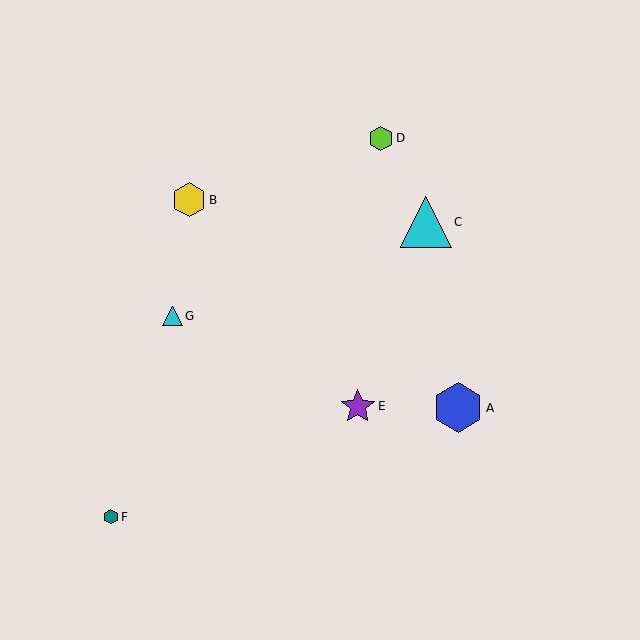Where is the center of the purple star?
The center of the purple star is at (358, 406).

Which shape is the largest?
The cyan triangle (labeled C) is the largest.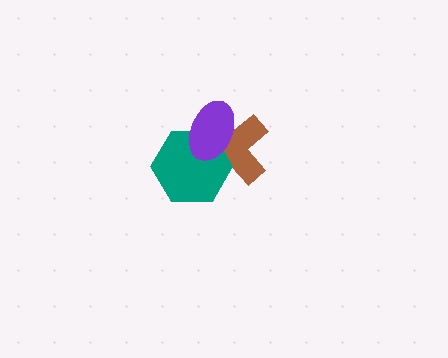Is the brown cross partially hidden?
Yes, it is partially covered by another shape.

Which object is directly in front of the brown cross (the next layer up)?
The teal hexagon is directly in front of the brown cross.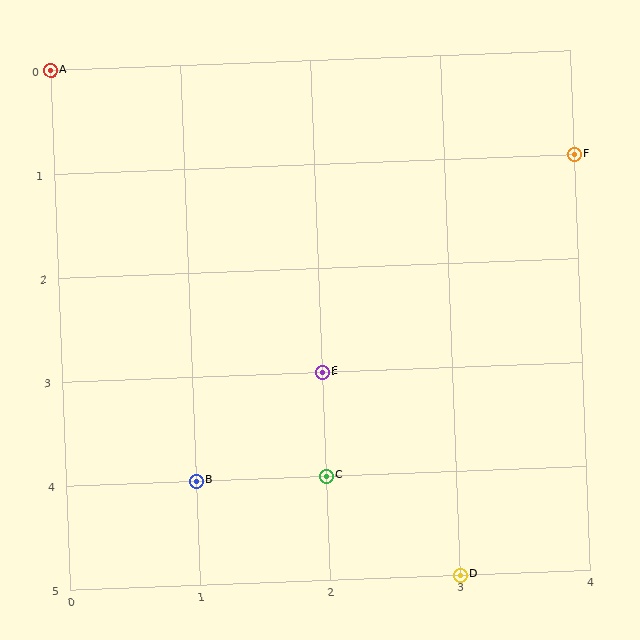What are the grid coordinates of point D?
Point D is at grid coordinates (3, 5).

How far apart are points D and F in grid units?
Points D and F are 1 column and 4 rows apart (about 4.1 grid units diagonally).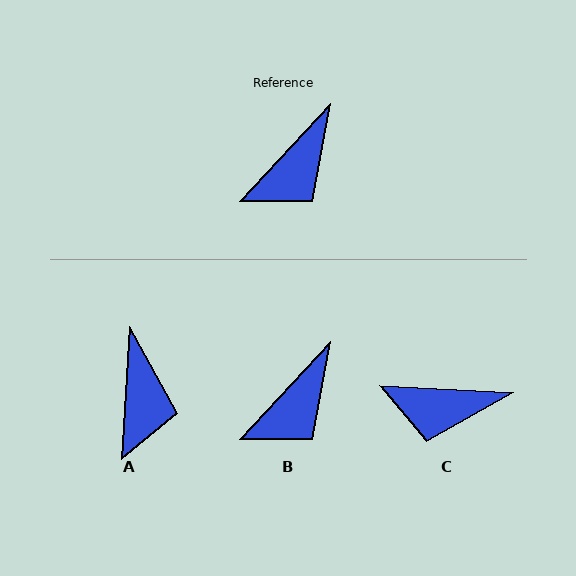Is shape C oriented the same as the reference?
No, it is off by about 50 degrees.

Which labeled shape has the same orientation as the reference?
B.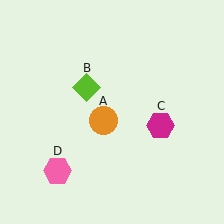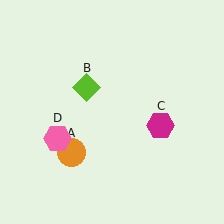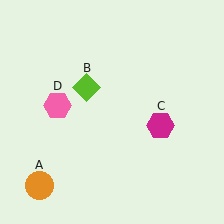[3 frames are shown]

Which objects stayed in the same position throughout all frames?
Lime diamond (object B) and magenta hexagon (object C) remained stationary.